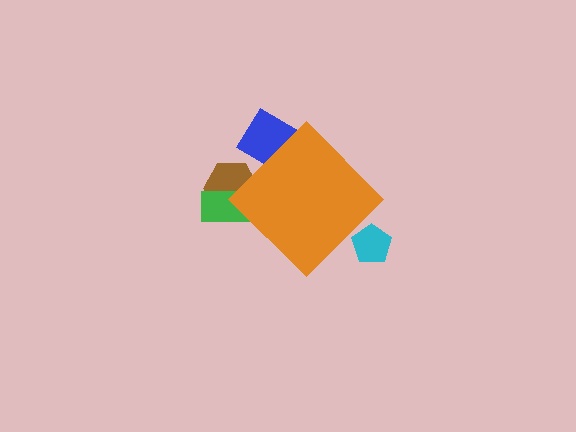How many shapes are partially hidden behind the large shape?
4 shapes are partially hidden.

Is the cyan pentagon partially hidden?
Yes, the cyan pentagon is partially hidden behind the orange diamond.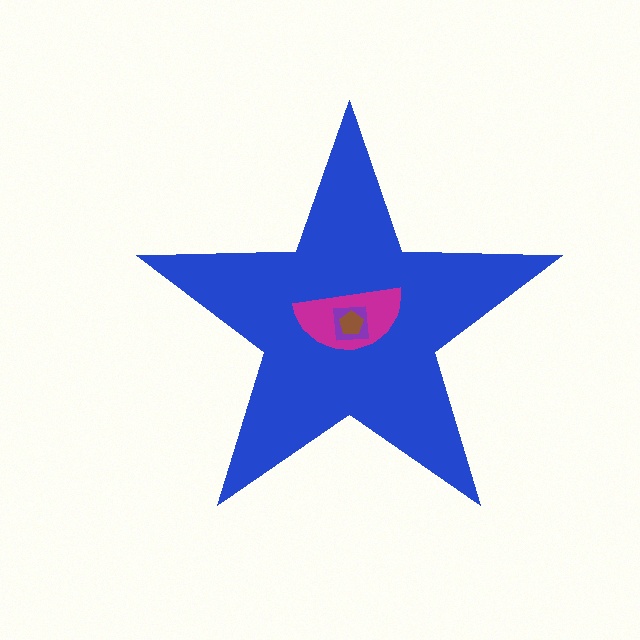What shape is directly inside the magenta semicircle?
The purple square.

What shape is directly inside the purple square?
The brown pentagon.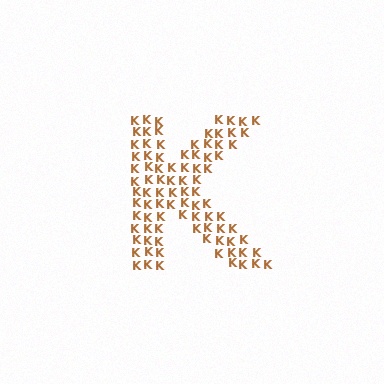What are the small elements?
The small elements are letter K's.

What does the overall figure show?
The overall figure shows the letter K.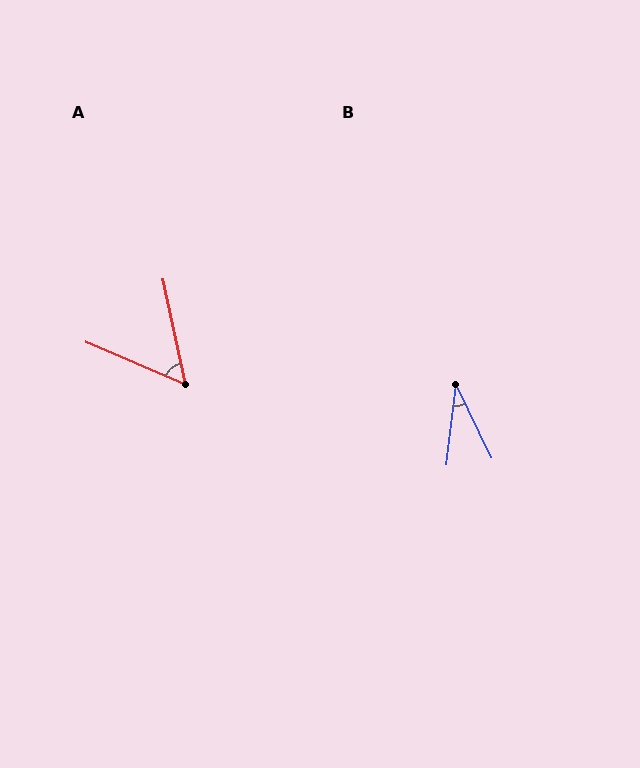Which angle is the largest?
A, at approximately 55 degrees.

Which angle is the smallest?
B, at approximately 32 degrees.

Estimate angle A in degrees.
Approximately 55 degrees.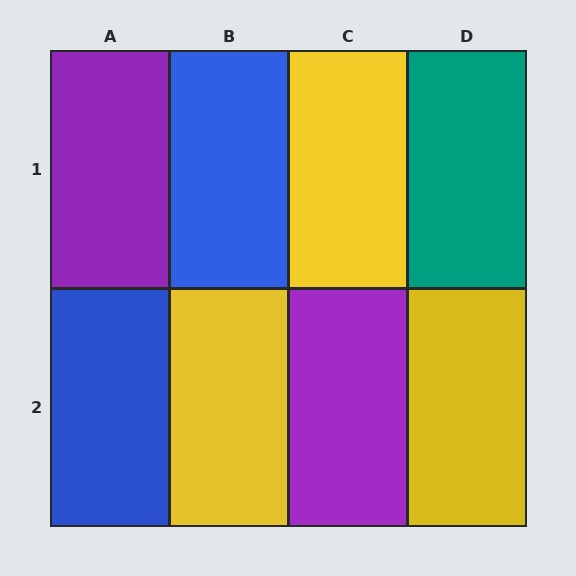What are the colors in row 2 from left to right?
Blue, yellow, purple, yellow.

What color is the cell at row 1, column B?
Blue.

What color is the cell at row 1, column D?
Teal.